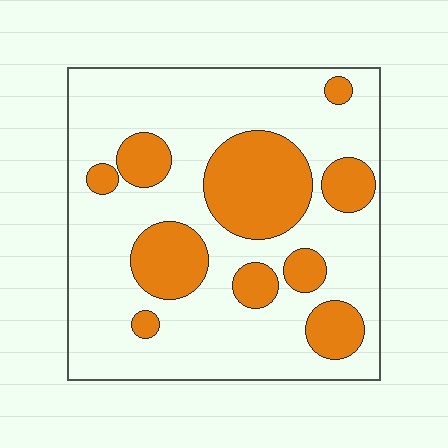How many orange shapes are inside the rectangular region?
10.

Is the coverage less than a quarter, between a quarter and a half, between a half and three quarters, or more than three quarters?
Between a quarter and a half.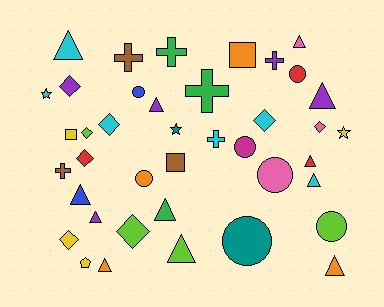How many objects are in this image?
There are 40 objects.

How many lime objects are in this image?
There are 4 lime objects.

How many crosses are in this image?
There are 6 crosses.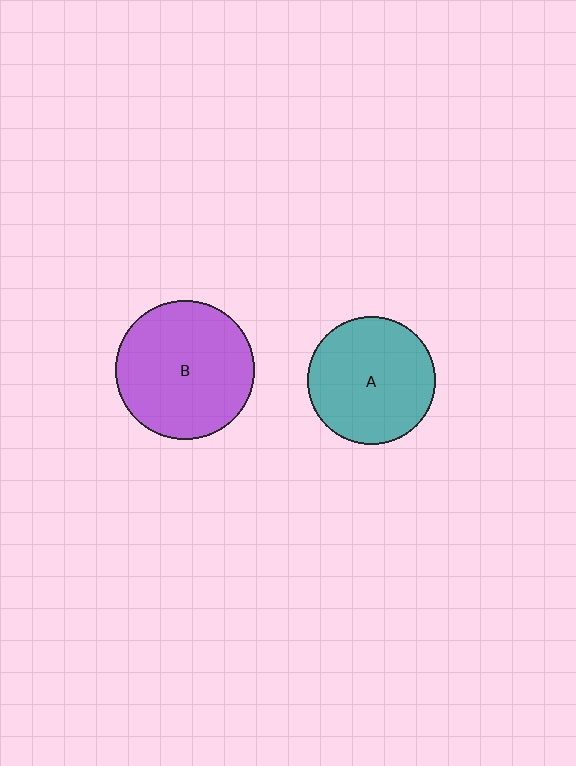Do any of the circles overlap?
No, none of the circles overlap.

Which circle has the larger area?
Circle B (purple).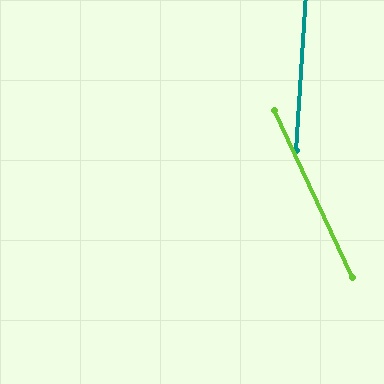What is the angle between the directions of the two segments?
Approximately 29 degrees.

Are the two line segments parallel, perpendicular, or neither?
Neither parallel nor perpendicular — they differ by about 29°.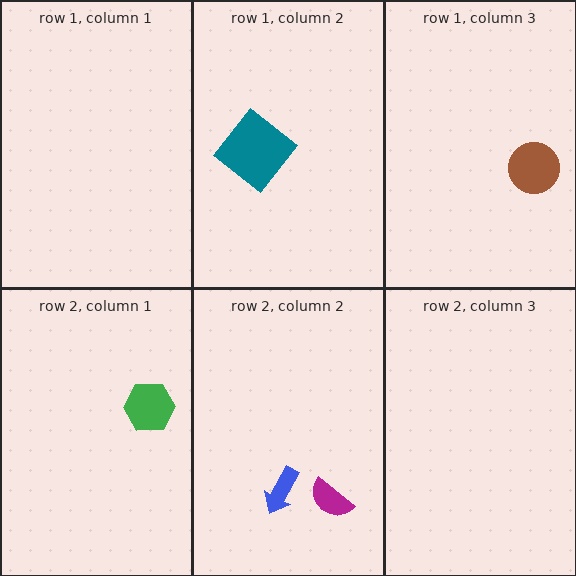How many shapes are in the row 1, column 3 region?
1.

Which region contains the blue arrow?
The row 2, column 2 region.